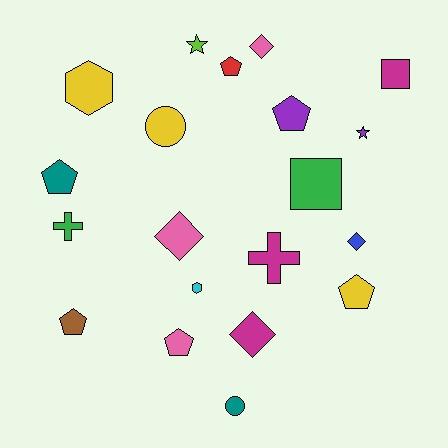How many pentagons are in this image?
There are 6 pentagons.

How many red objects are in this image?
There is 1 red object.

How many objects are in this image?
There are 20 objects.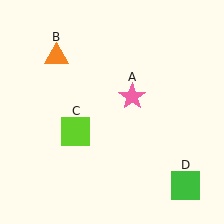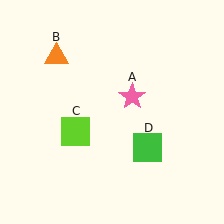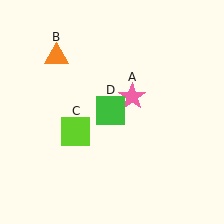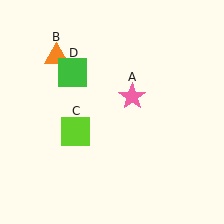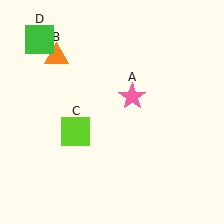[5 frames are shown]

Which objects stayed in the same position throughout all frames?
Pink star (object A) and orange triangle (object B) and lime square (object C) remained stationary.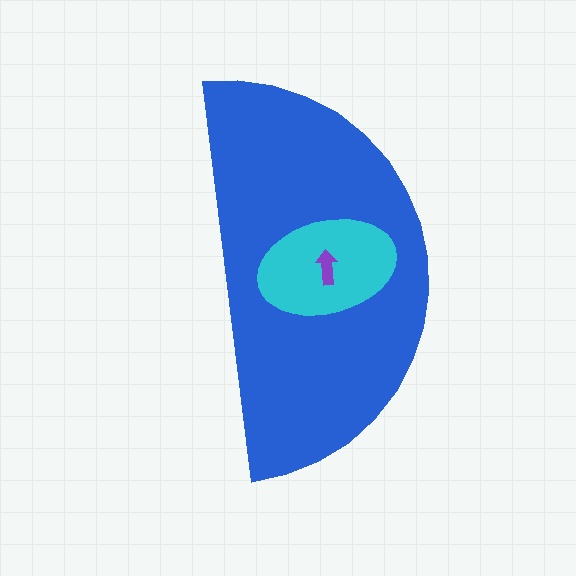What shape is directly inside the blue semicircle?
The cyan ellipse.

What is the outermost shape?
The blue semicircle.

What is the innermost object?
The purple arrow.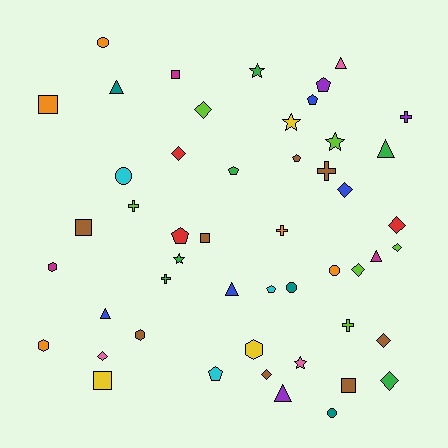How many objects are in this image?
There are 50 objects.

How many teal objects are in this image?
There are 3 teal objects.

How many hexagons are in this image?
There are 4 hexagons.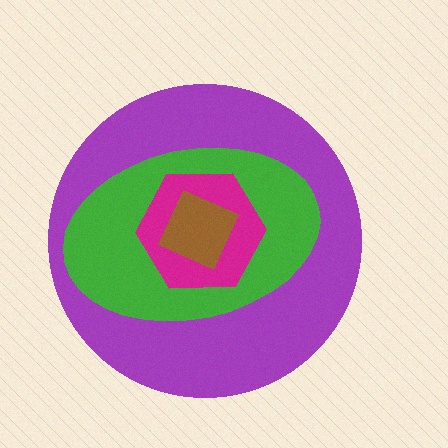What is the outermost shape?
The purple circle.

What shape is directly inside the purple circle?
The green ellipse.